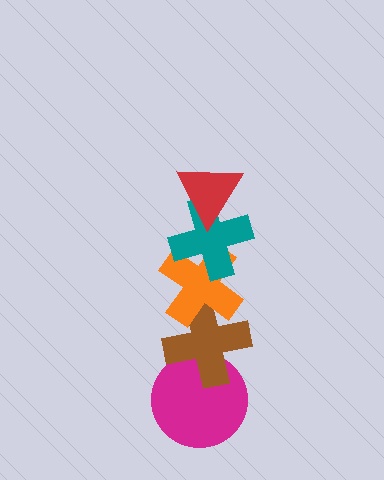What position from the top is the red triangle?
The red triangle is 1st from the top.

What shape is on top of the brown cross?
The orange cross is on top of the brown cross.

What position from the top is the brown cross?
The brown cross is 4th from the top.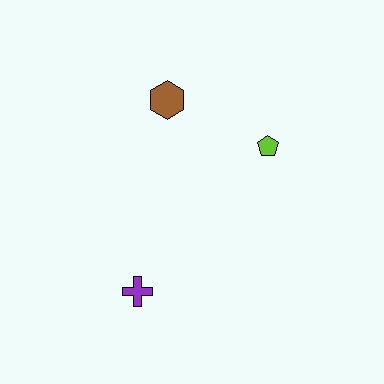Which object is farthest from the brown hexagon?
The purple cross is farthest from the brown hexagon.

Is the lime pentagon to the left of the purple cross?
No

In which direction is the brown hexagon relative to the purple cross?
The brown hexagon is above the purple cross.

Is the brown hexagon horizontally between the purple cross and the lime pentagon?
Yes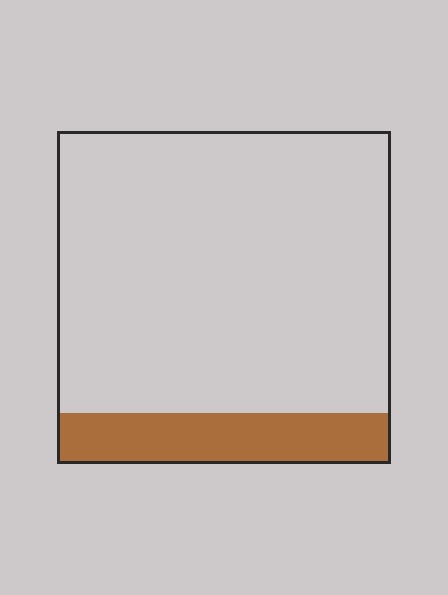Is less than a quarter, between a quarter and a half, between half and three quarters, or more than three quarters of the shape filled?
Less than a quarter.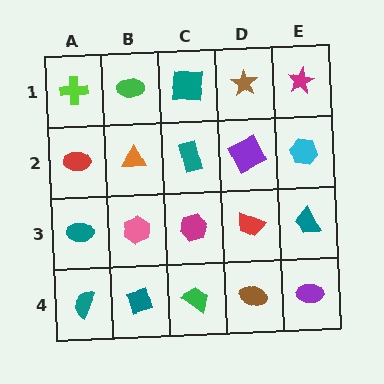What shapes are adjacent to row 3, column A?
A red ellipse (row 2, column A), a teal semicircle (row 4, column A), a pink hexagon (row 3, column B).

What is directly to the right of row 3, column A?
A pink hexagon.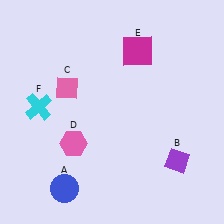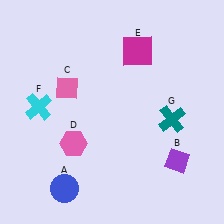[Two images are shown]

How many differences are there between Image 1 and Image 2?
There is 1 difference between the two images.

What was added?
A teal cross (G) was added in Image 2.